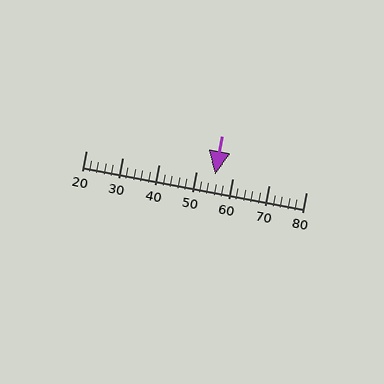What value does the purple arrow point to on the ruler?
The purple arrow points to approximately 55.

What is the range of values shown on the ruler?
The ruler shows values from 20 to 80.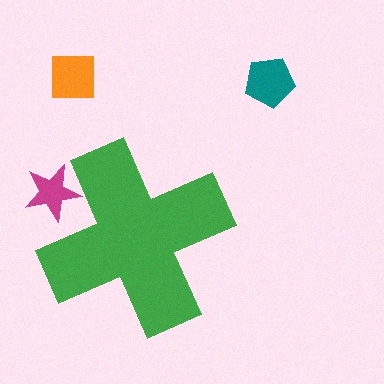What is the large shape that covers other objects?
A green cross.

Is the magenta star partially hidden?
Yes, the magenta star is partially hidden behind the green cross.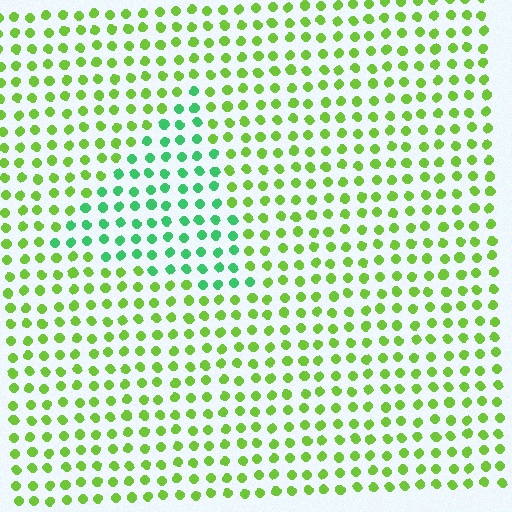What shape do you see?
I see a triangle.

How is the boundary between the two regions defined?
The boundary is defined purely by a slight shift in hue (about 44 degrees). Spacing, size, and orientation are identical on both sides.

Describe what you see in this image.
The image is filled with small lime elements in a uniform arrangement. A triangle-shaped region is visible where the elements are tinted to a slightly different hue, forming a subtle color boundary.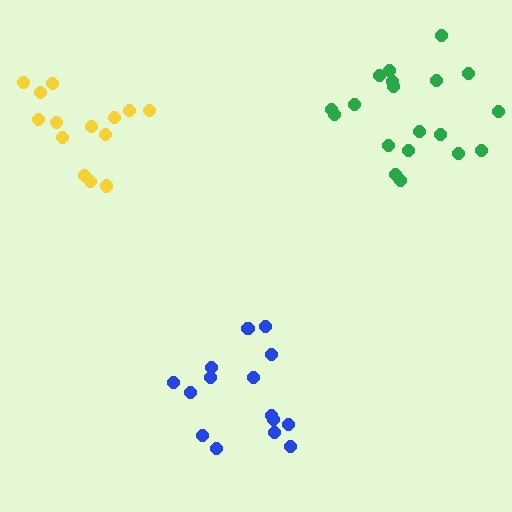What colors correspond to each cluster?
The clusters are colored: green, blue, yellow.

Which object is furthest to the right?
The green cluster is rightmost.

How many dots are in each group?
Group 1: 19 dots, Group 2: 15 dots, Group 3: 14 dots (48 total).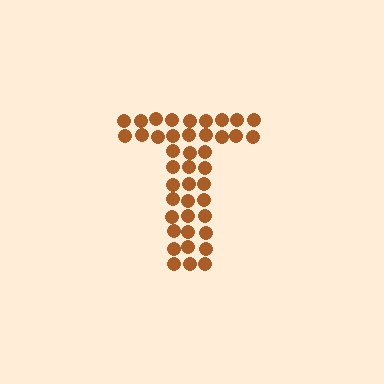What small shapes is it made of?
It is made of small circles.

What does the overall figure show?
The overall figure shows the letter T.